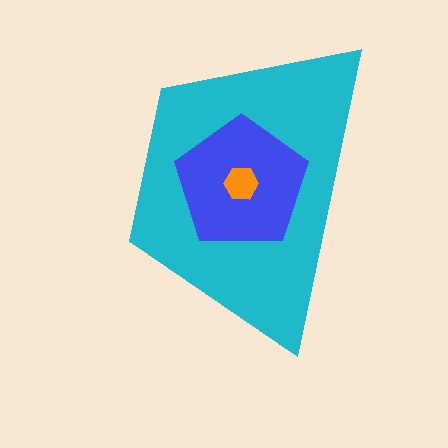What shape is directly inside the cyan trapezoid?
The blue pentagon.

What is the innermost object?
The orange hexagon.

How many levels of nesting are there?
3.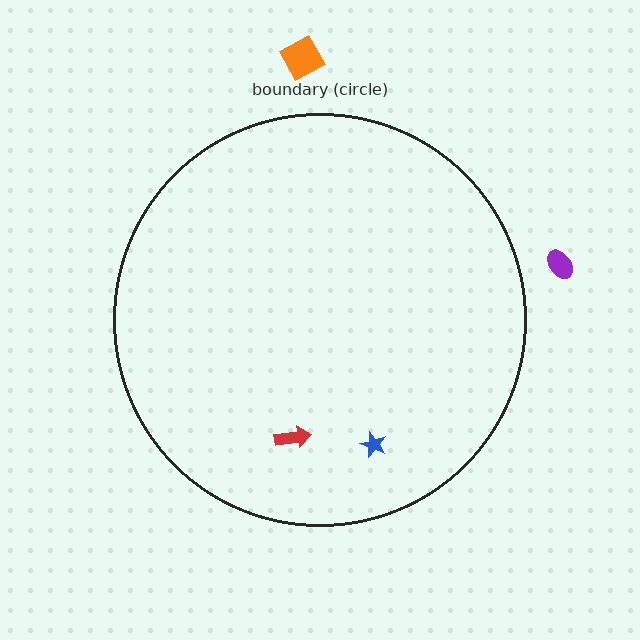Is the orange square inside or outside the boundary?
Outside.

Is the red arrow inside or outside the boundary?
Inside.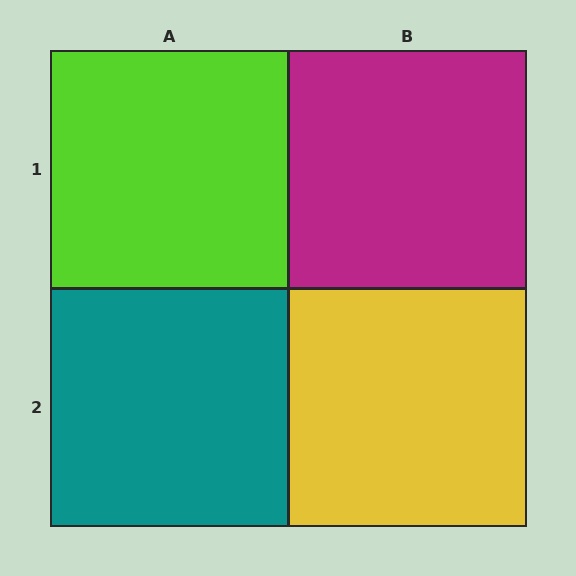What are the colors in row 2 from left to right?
Teal, yellow.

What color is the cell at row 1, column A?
Lime.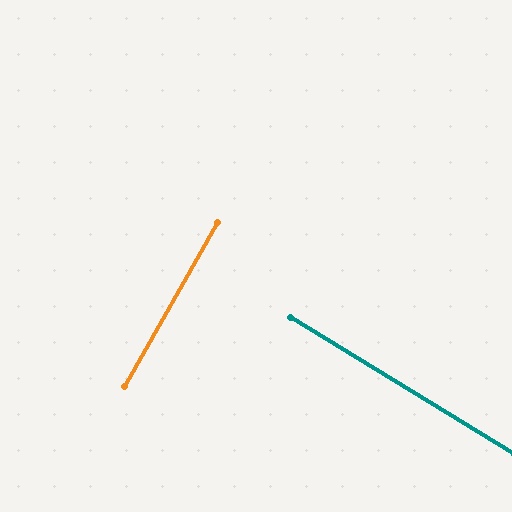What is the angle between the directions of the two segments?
Approximately 88 degrees.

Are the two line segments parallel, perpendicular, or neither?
Perpendicular — they meet at approximately 88°.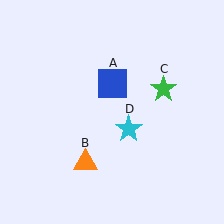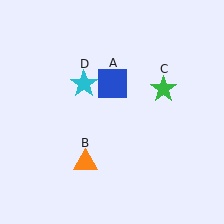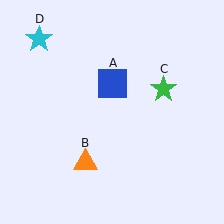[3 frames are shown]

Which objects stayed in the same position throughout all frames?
Blue square (object A) and orange triangle (object B) and green star (object C) remained stationary.